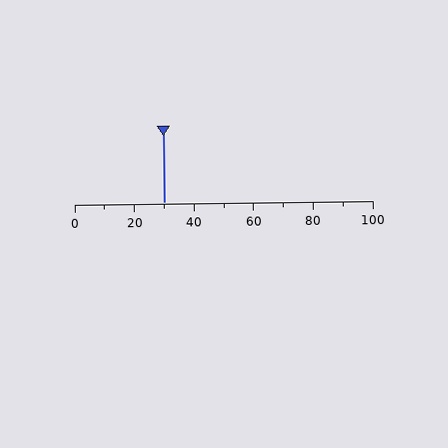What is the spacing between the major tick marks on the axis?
The major ticks are spaced 20 apart.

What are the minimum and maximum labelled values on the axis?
The axis runs from 0 to 100.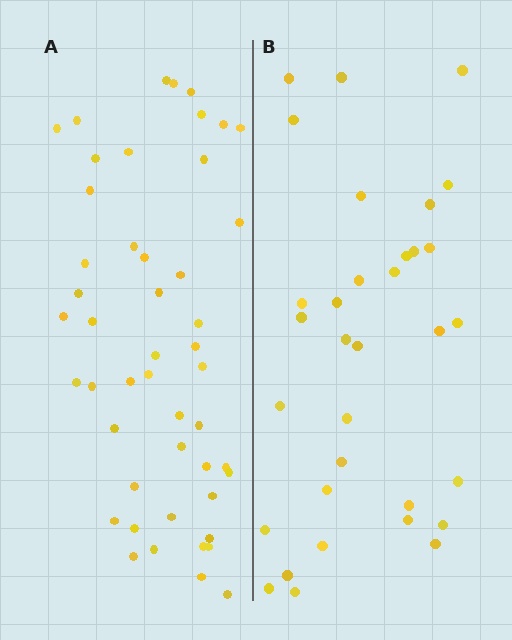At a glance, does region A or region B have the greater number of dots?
Region A (the left region) has more dots.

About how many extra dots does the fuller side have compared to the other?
Region A has approximately 15 more dots than region B.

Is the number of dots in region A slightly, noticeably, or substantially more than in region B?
Region A has substantially more. The ratio is roughly 1.5 to 1.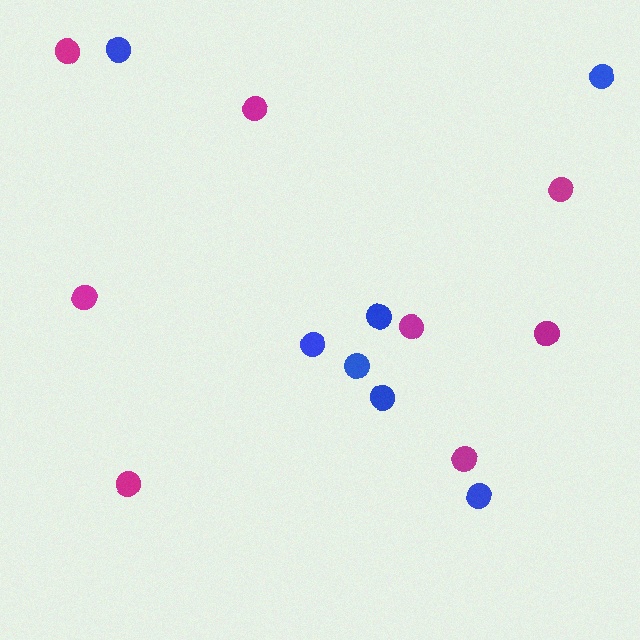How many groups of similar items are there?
There are 2 groups: one group of blue circles (7) and one group of magenta circles (8).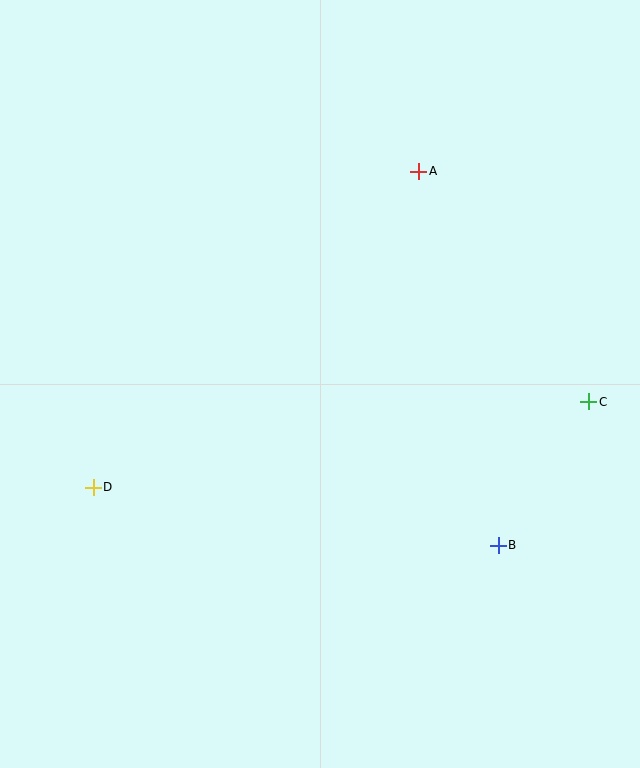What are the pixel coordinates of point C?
Point C is at (589, 402).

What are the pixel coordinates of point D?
Point D is at (93, 487).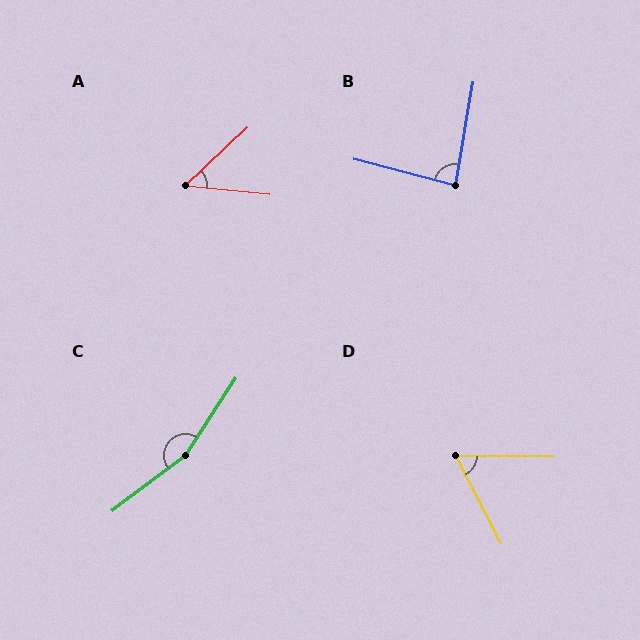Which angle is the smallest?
A, at approximately 49 degrees.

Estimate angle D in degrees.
Approximately 62 degrees.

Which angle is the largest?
C, at approximately 160 degrees.